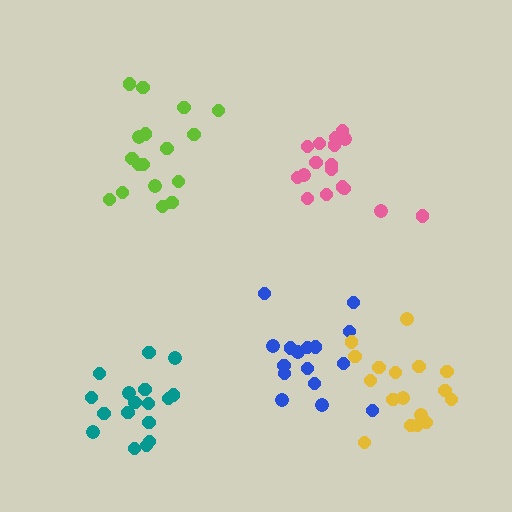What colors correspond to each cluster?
The clusters are colored: pink, blue, yellow, teal, lime.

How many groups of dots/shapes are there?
There are 5 groups.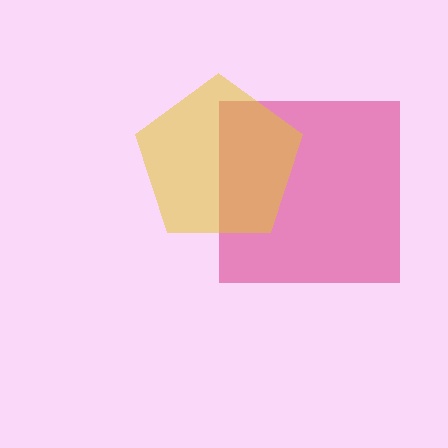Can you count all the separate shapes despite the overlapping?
Yes, there are 2 separate shapes.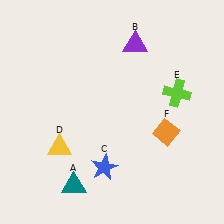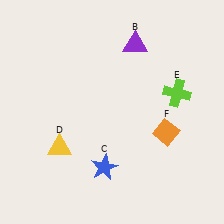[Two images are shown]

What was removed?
The teal triangle (A) was removed in Image 2.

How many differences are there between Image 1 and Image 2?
There is 1 difference between the two images.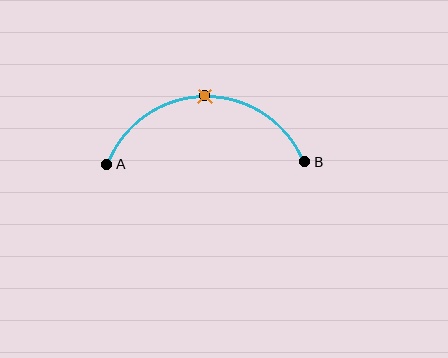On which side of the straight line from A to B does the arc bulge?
The arc bulges above the straight line connecting A and B.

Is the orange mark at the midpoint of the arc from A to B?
Yes. The orange mark lies on the arc at equal arc-length from both A and B — it is the arc midpoint.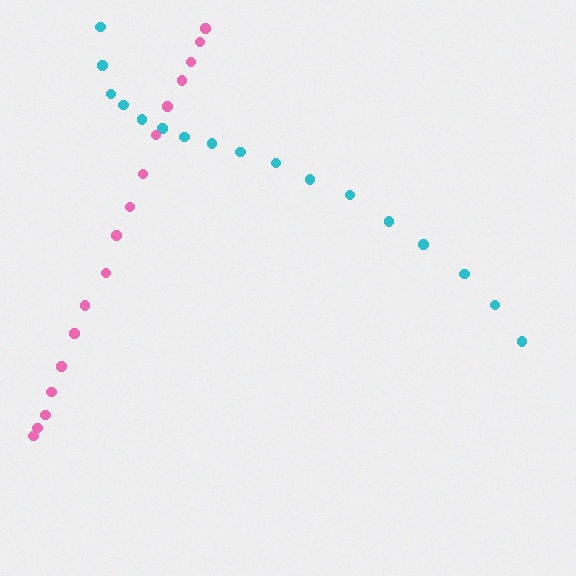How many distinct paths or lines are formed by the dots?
There are 2 distinct paths.